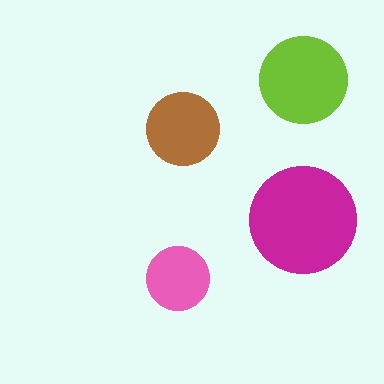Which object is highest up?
The lime circle is topmost.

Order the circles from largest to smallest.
the magenta one, the lime one, the brown one, the pink one.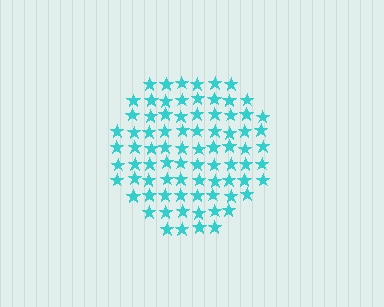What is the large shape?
The large shape is a circle.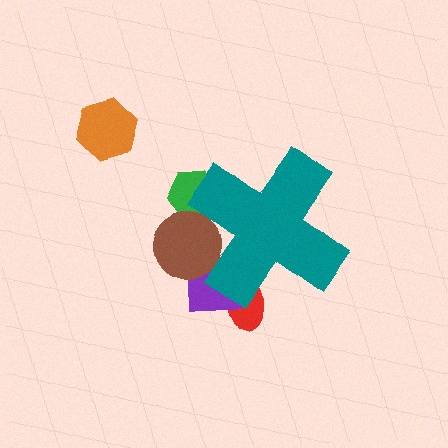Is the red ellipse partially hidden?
Yes, the red ellipse is partially hidden behind the teal cross.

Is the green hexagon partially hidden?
Yes, the green hexagon is partially hidden behind the teal cross.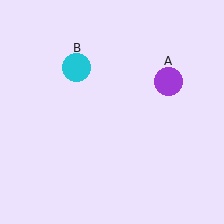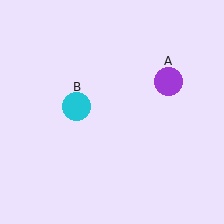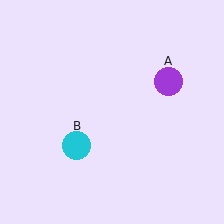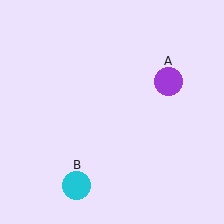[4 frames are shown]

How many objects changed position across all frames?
1 object changed position: cyan circle (object B).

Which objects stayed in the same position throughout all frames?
Purple circle (object A) remained stationary.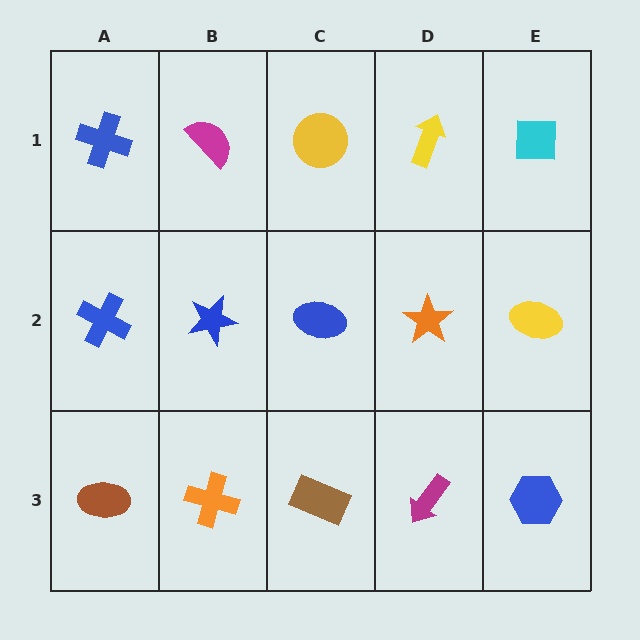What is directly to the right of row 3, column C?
A magenta arrow.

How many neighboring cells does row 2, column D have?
4.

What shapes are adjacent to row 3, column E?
A yellow ellipse (row 2, column E), a magenta arrow (row 3, column D).